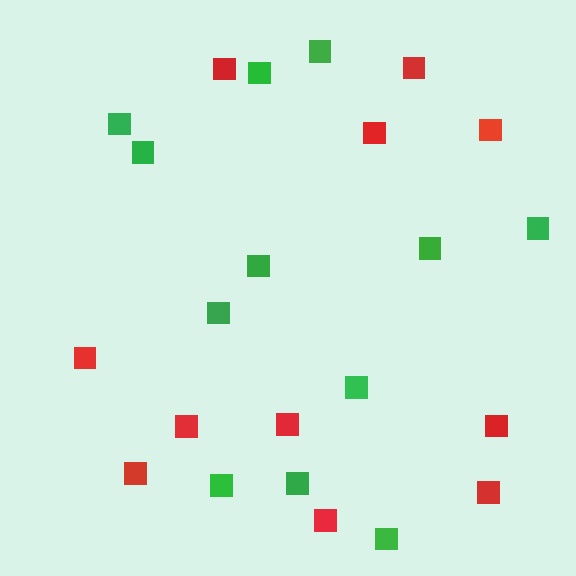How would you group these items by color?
There are 2 groups: one group of red squares (11) and one group of green squares (12).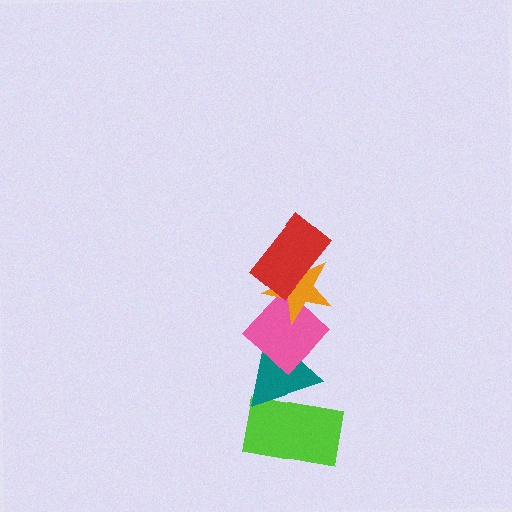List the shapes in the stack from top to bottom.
From top to bottom: the red rectangle, the orange star, the pink diamond, the teal triangle, the lime rectangle.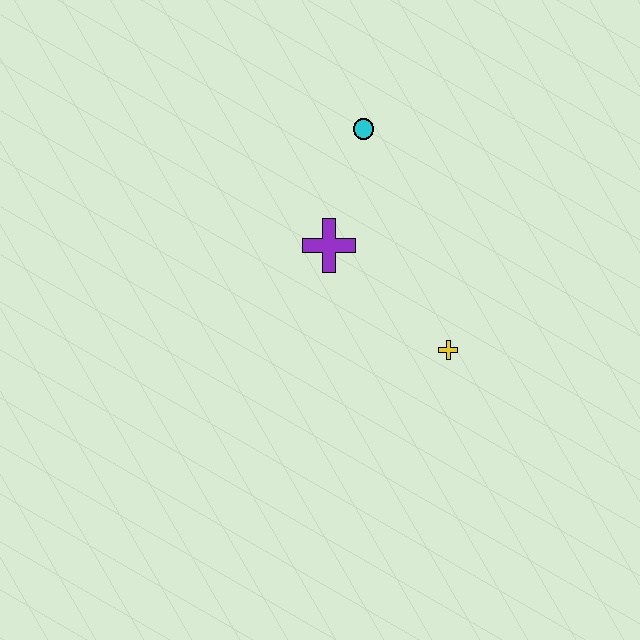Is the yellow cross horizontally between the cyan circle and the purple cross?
No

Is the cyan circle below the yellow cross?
No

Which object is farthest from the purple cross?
The yellow cross is farthest from the purple cross.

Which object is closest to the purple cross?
The cyan circle is closest to the purple cross.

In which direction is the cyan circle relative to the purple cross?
The cyan circle is above the purple cross.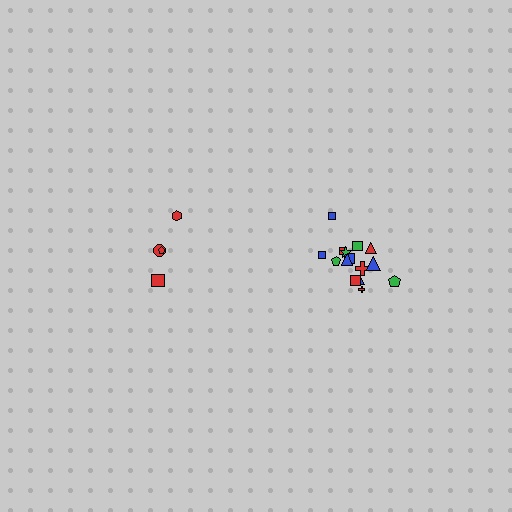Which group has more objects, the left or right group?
The right group.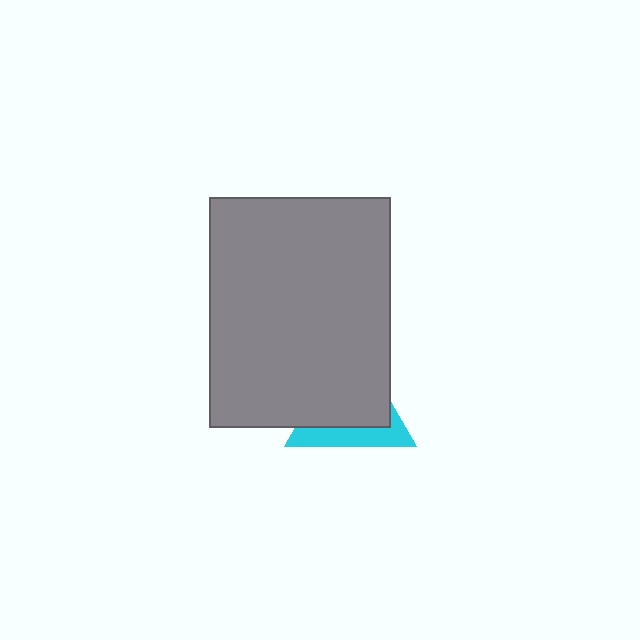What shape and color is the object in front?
The object in front is a gray rectangle.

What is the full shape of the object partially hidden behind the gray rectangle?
The partially hidden object is a cyan triangle.